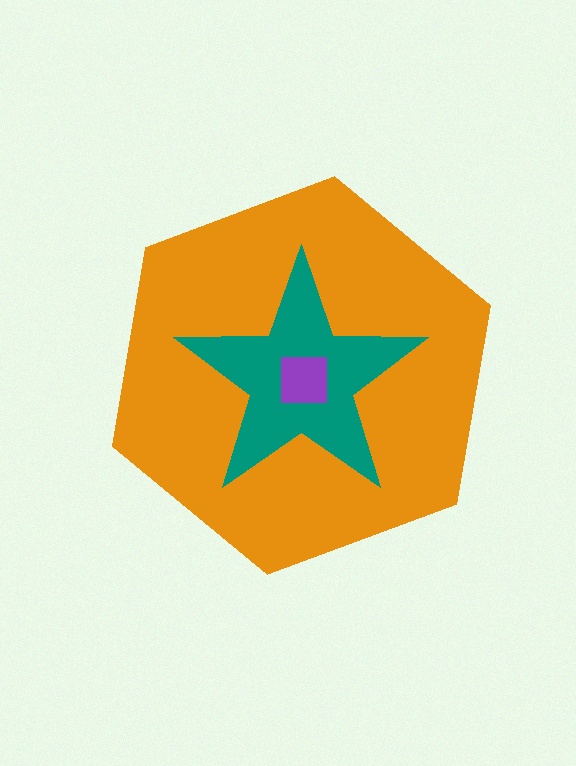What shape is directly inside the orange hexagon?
The teal star.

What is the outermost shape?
The orange hexagon.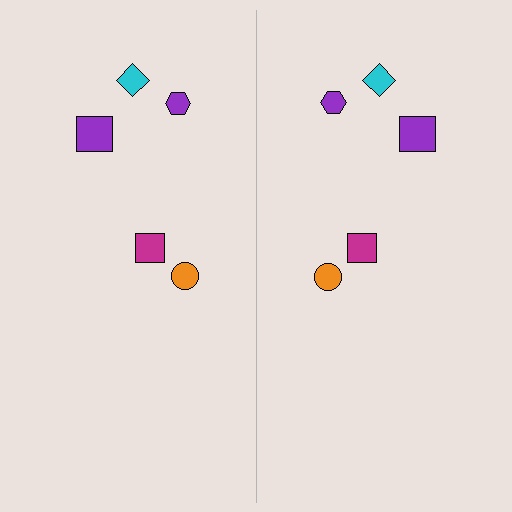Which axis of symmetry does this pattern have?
The pattern has a vertical axis of symmetry running through the center of the image.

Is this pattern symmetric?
Yes, this pattern has bilateral (reflection) symmetry.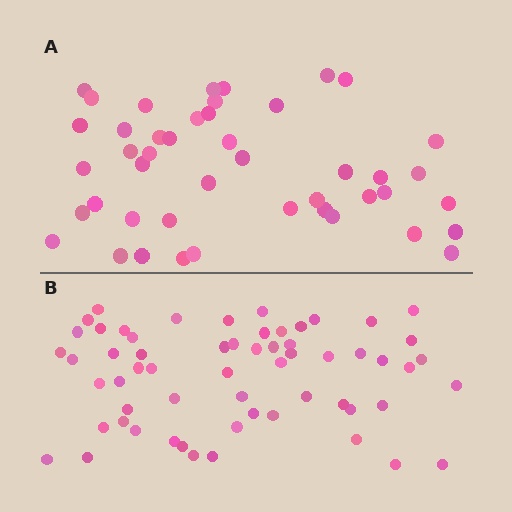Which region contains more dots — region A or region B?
Region B (the bottom region) has more dots.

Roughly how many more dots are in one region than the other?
Region B has approximately 15 more dots than region A.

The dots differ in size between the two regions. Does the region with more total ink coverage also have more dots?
No. Region A has more total ink coverage because its dots are larger, but region B actually contains more individual dots. Total area can be misleading — the number of items is what matters here.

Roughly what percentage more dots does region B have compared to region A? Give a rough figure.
About 35% more.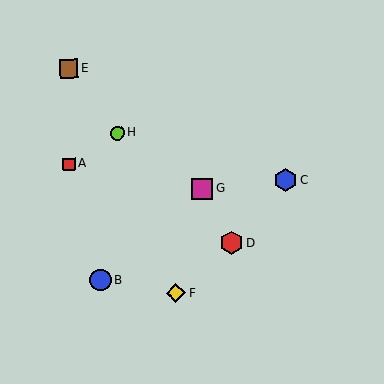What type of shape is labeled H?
Shape H is a lime circle.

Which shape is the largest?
The red hexagon (labeled D) is the largest.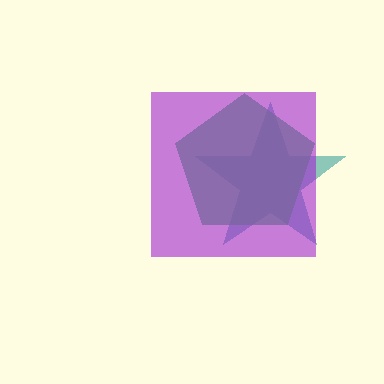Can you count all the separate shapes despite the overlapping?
Yes, there are 3 separate shapes.